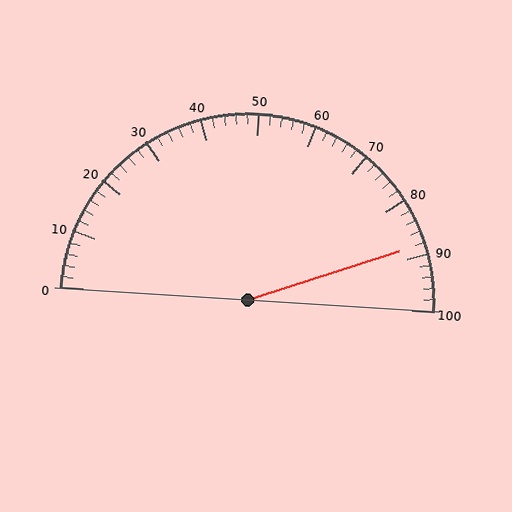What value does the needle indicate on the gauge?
The needle indicates approximately 88.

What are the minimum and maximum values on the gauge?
The gauge ranges from 0 to 100.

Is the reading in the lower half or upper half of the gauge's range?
The reading is in the upper half of the range (0 to 100).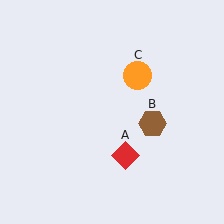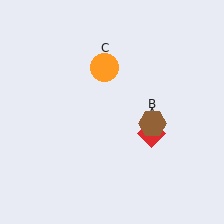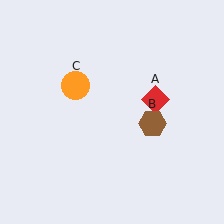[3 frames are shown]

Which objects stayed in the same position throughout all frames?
Brown hexagon (object B) remained stationary.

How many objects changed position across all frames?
2 objects changed position: red diamond (object A), orange circle (object C).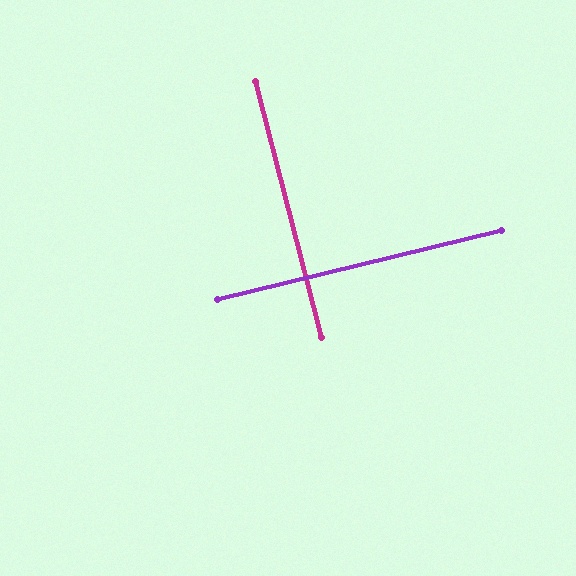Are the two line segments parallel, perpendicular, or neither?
Perpendicular — they meet at approximately 89°.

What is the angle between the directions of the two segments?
Approximately 89 degrees.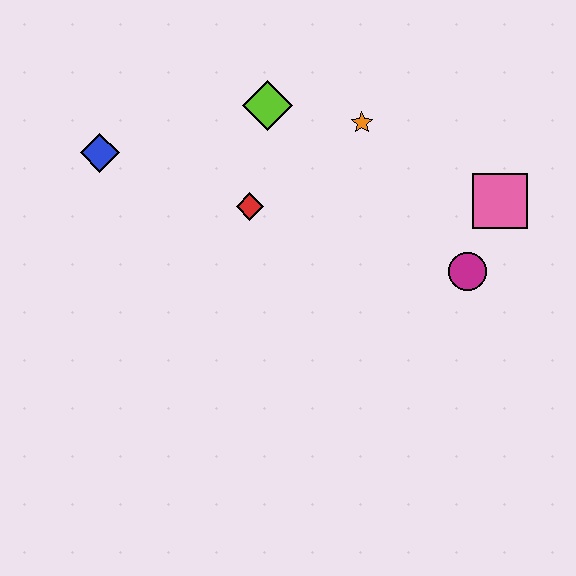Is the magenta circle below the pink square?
Yes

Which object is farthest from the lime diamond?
The magenta circle is farthest from the lime diamond.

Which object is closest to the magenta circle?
The pink square is closest to the magenta circle.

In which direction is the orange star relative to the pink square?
The orange star is to the left of the pink square.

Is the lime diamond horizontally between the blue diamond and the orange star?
Yes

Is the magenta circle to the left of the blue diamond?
No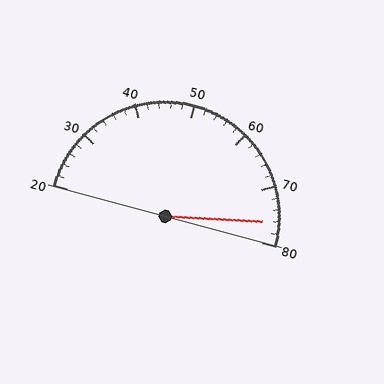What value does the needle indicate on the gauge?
The needle indicates approximately 76.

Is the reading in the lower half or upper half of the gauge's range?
The reading is in the upper half of the range (20 to 80).